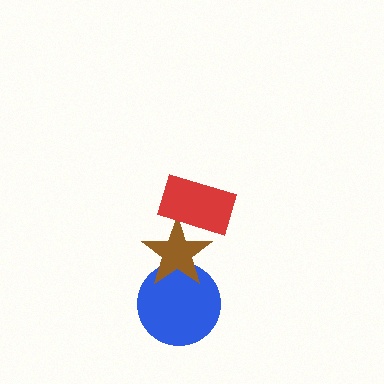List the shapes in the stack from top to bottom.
From top to bottom: the red rectangle, the brown star, the blue circle.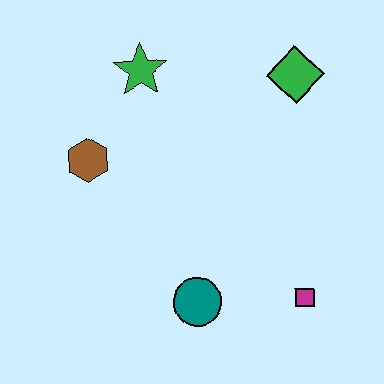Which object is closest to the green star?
The brown hexagon is closest to the green star.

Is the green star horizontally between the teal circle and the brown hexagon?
Yes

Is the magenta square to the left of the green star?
No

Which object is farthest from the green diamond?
The teal circle is farthest from the green diamond.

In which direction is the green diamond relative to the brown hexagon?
The green diamond is to the right of the brown hexagon.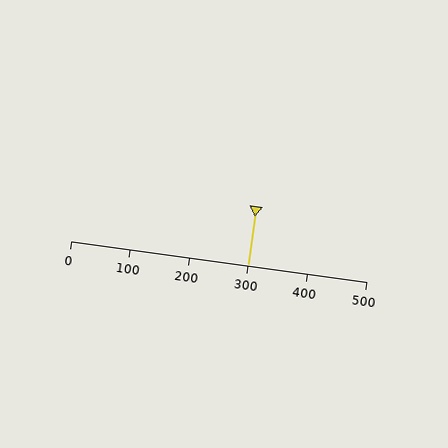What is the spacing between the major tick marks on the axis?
The major ticks are spaced 100 apart.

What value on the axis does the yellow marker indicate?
The marker indicates approximately 300.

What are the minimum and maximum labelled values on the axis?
The axis runs from 0 to 500.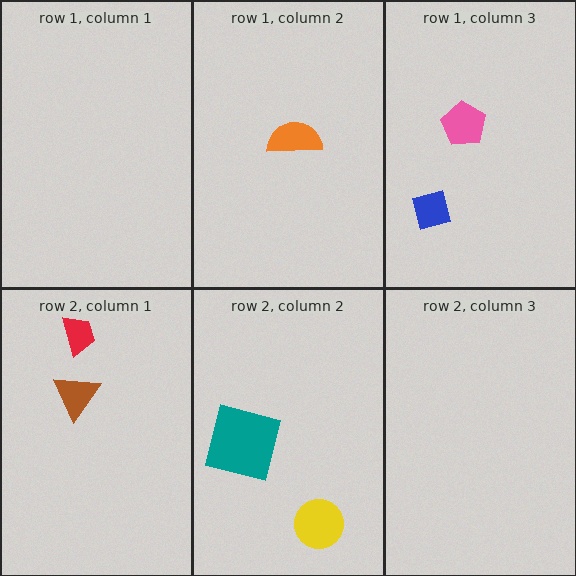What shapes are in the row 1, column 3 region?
The blue diamond, the pink pentagon.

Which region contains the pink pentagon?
The row 1, column 3 region.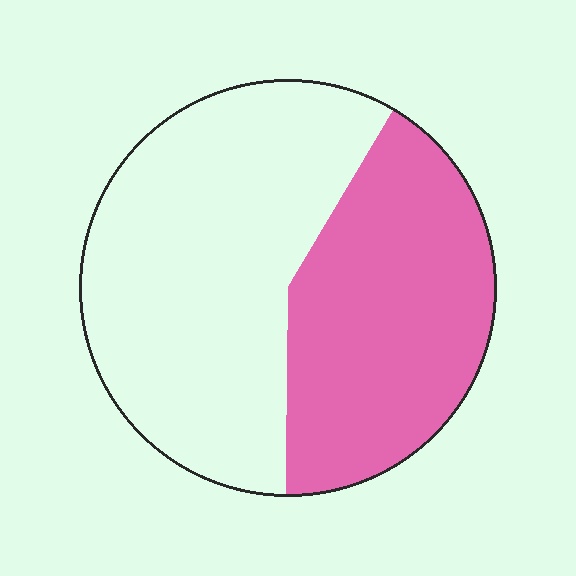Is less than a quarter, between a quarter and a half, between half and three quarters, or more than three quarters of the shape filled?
Between a quarter and a half.